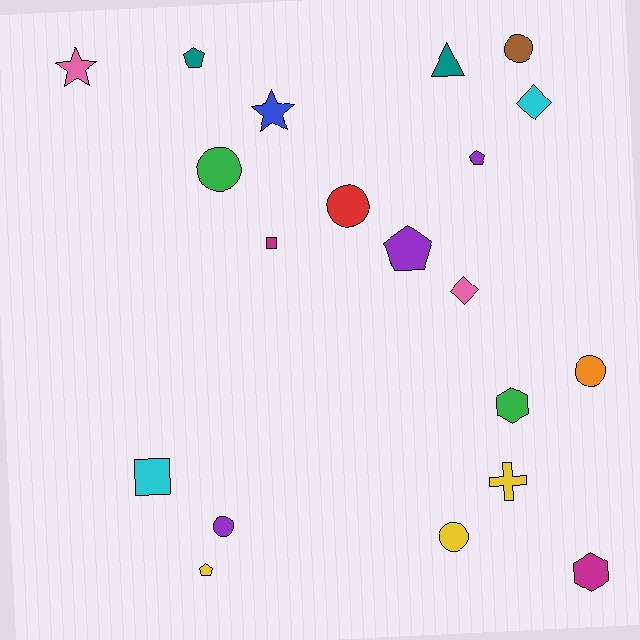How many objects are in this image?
There are 20 objects.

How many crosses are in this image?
There is 1 cross.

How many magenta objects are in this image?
There are 2 magenta objects.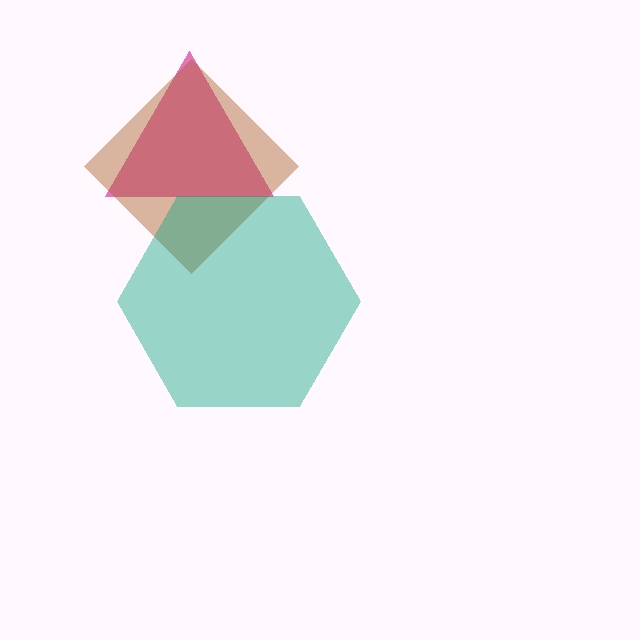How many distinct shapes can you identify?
There are 3 distinct shapes: a magenta triangle, a brown diamond, a teal hexagon.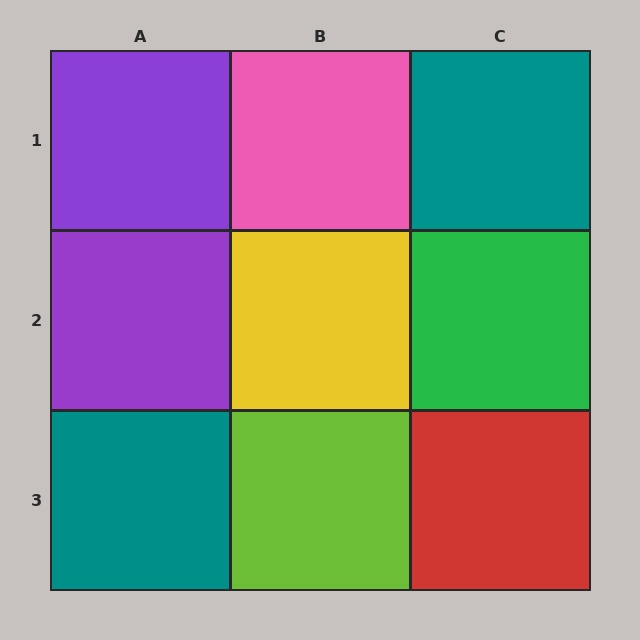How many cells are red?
1 cell is red.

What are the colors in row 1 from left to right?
Purple, pink, teal.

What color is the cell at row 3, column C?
Red.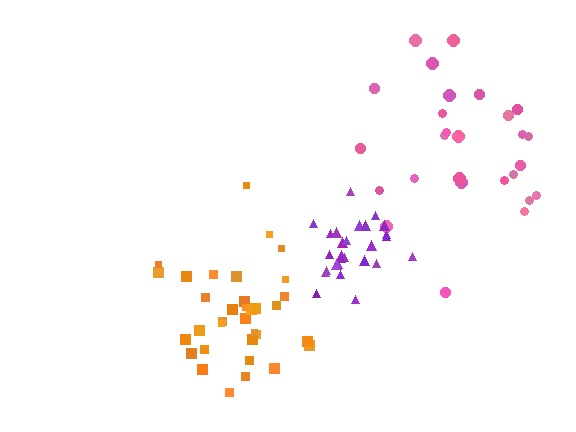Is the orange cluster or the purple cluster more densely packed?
Purple.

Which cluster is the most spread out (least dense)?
Pink.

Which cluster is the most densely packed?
Purple.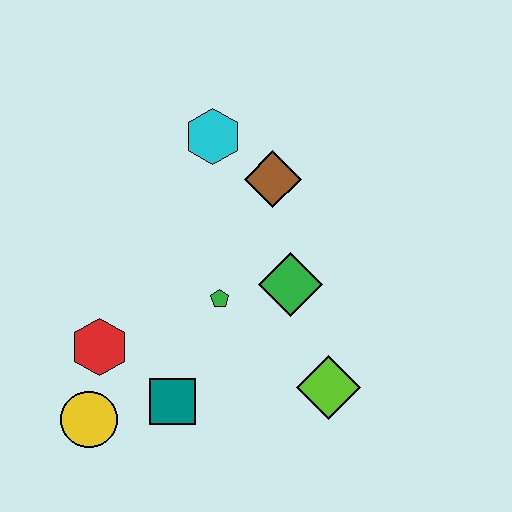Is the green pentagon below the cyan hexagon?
Yes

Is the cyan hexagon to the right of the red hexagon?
Yes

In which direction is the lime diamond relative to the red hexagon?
The lime diamond is to the right of the red hexagon.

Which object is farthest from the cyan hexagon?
The yellow circle is farthest from the cyan hexagon.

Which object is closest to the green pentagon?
The green diamond is closest to the green pentagon.